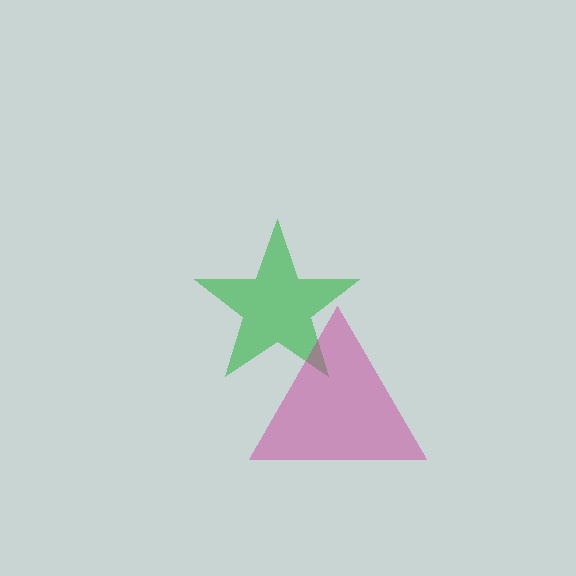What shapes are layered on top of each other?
The layered shapes are: a green star, a magenta triangle.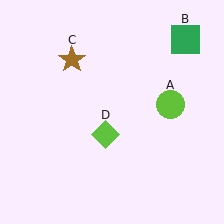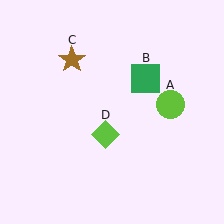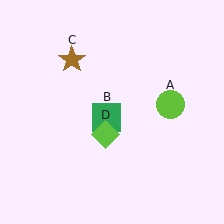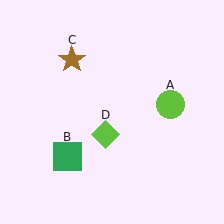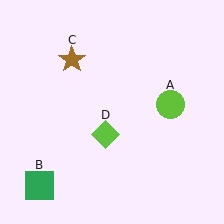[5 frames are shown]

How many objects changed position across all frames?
1 object changed position: green square (object B).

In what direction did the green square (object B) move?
The green square (object B) moved down and to the left.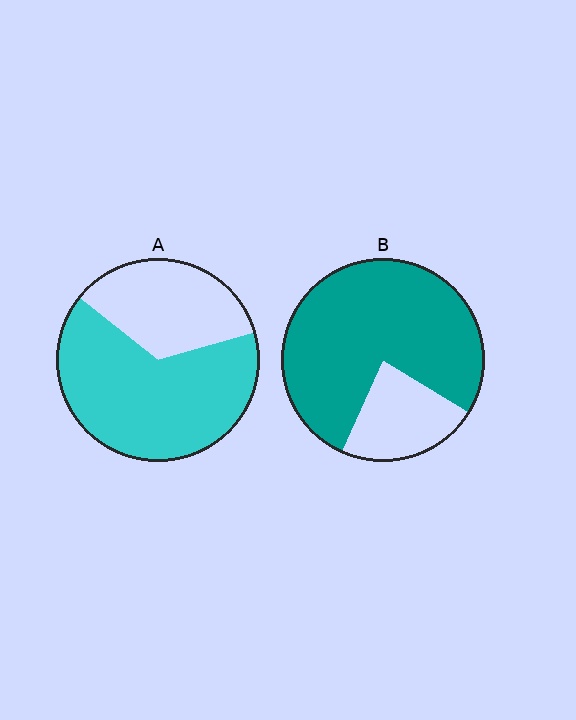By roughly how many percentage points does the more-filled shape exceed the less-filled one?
By roughly 10 percentage points (B over A).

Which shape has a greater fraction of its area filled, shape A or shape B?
Shape B.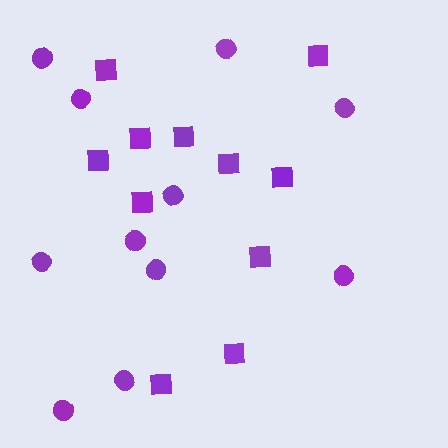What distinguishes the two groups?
There are 2 groups: one group of squares (11) and one group of circles (11).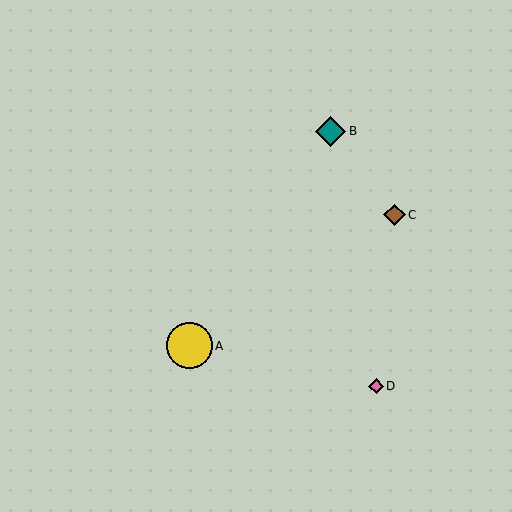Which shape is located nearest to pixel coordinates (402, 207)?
The brown diamond (labeled C) at (395, 215) is nearest to that location.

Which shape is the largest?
The yellow circle (labeled A) is the largest.